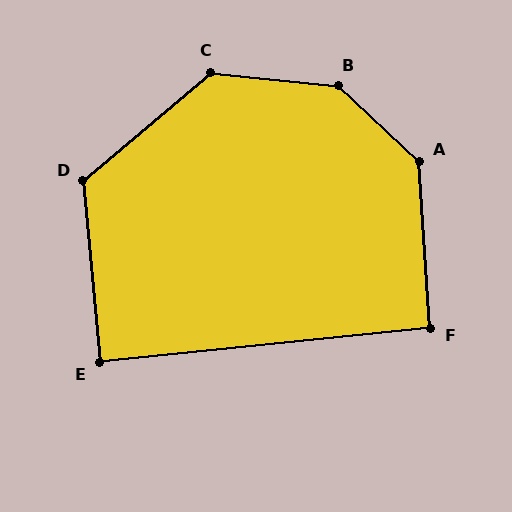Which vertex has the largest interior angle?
B, at approximately 143 degrees.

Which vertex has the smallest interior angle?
E, at approximately 89 degrees.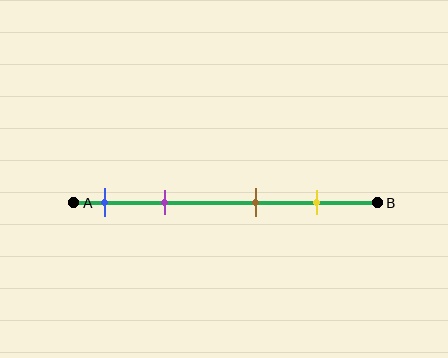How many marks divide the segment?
There are 4 marks dividing the segment.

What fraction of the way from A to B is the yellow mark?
The yellow mark is approximately 80% (0.8) of the way from A to B.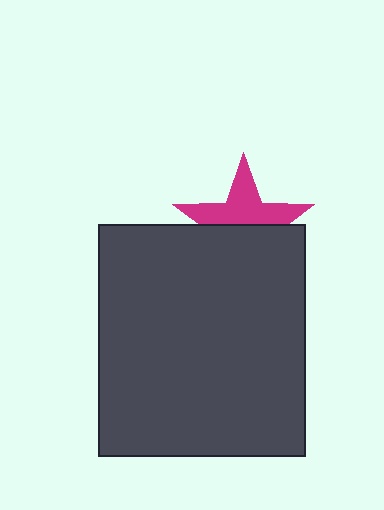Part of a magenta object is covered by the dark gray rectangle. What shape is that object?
It is a star.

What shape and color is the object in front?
The object in front is a dark gray rectangle.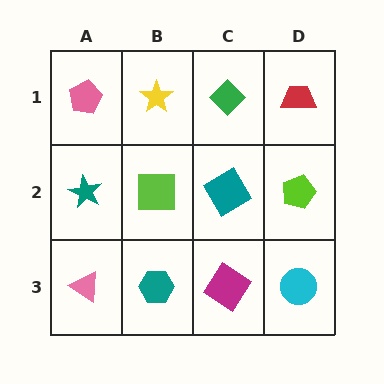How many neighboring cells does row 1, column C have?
3.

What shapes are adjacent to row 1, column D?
A lime pentagon (row 2, column D), a green diamond (row 1, column C).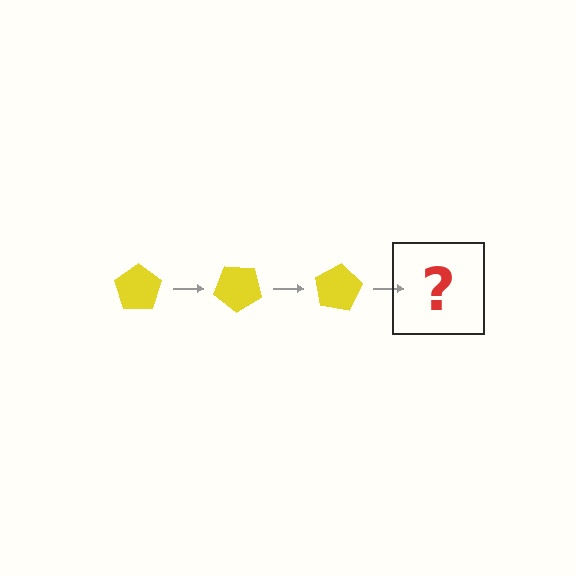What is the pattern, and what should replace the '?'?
The pattern is that the pentagon rotates 40 degrees each step. The '?' should be a yellow pentagon rotated 120 degrees.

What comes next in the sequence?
The next element should be a yellow pentagon rotated 120 degrees.